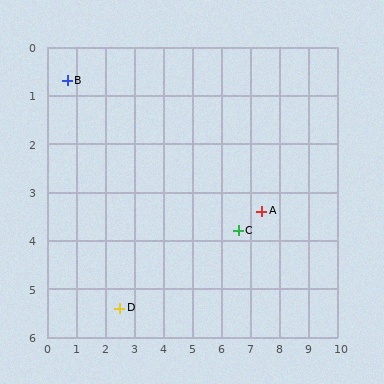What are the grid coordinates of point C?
Point C is at approximately (6.6, 3.8).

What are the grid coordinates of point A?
Point A is at approximately (7.4, 3.4).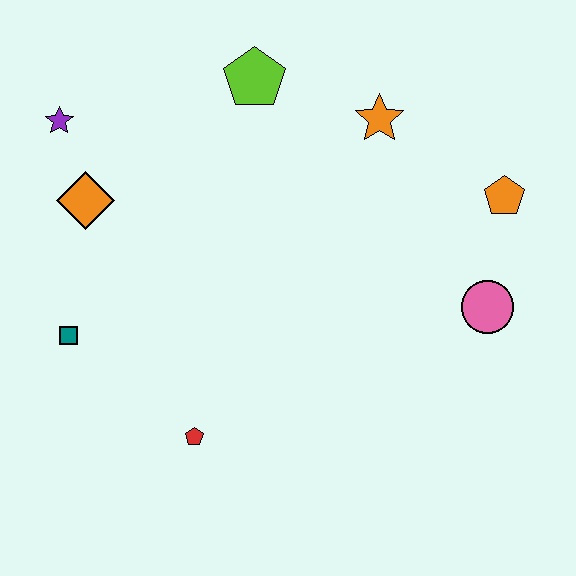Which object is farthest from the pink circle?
The purple star is farthest from the pink circle.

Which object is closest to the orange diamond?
The purple star is closest to the orange diamond.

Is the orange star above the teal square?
Yes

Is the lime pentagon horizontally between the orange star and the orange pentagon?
No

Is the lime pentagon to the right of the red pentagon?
Yes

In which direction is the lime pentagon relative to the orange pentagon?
The lime pentagon is to the left of the orange pentagon.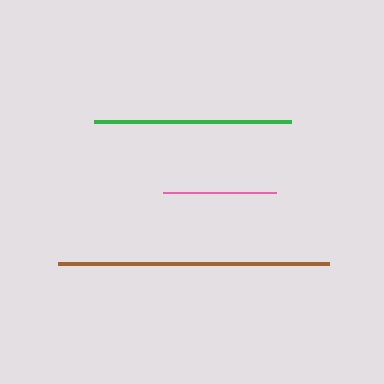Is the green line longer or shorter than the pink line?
The green line is longer than the pink line.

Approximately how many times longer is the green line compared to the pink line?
The green line is approximately 1.8 times the length of the pink line.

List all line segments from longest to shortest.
From longest to shortest: brown, green, pink.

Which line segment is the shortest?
The pink line is the shortest at approximately 113 pixels.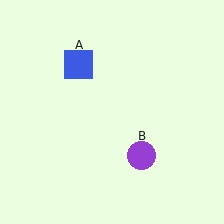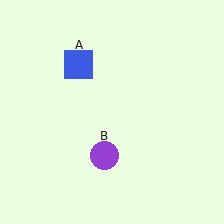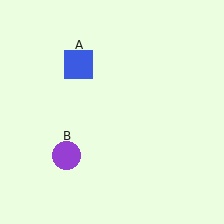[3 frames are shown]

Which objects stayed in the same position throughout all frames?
Blue square (object A) remained stationary.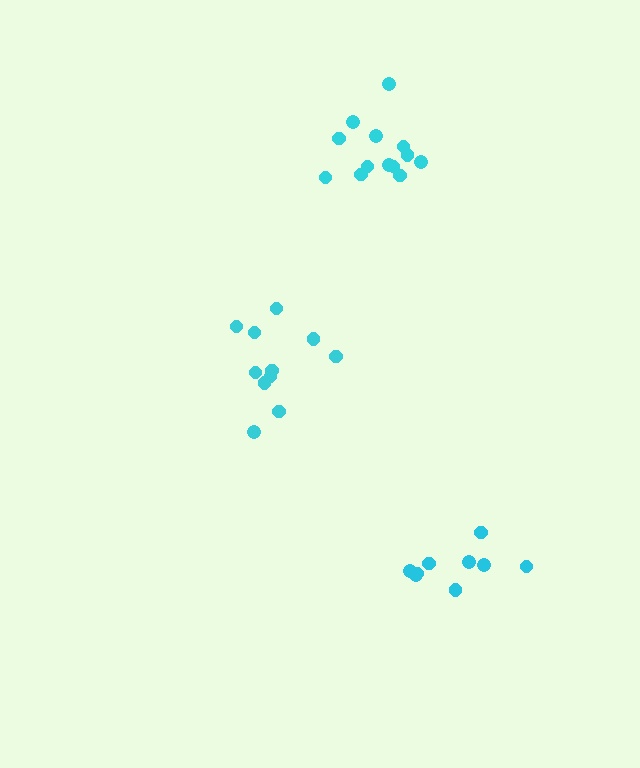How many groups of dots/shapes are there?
There are 3 groups.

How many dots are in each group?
Group 1: 9 dots, Group 2: 11 dots, Group 3: 13 dots (33 total).